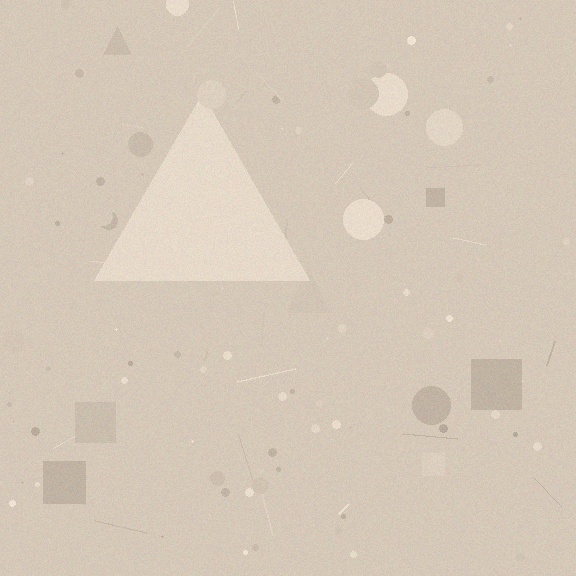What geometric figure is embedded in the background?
A triangle is embedded in the background.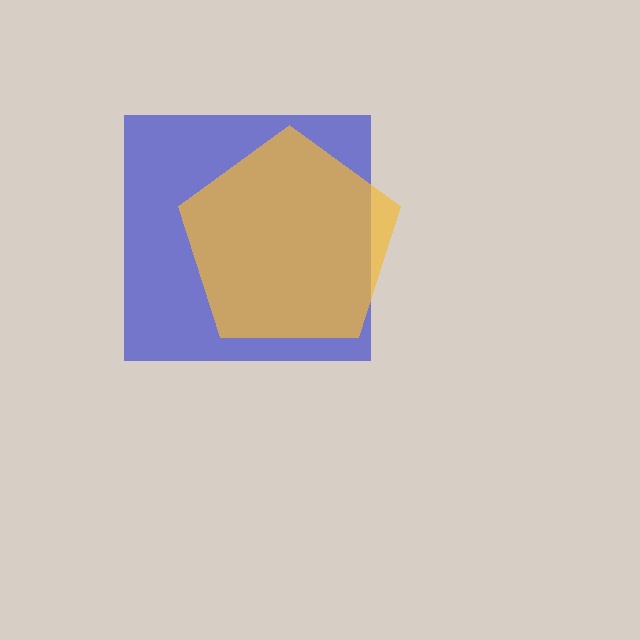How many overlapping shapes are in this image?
There are 2 overlapping shapes in the image.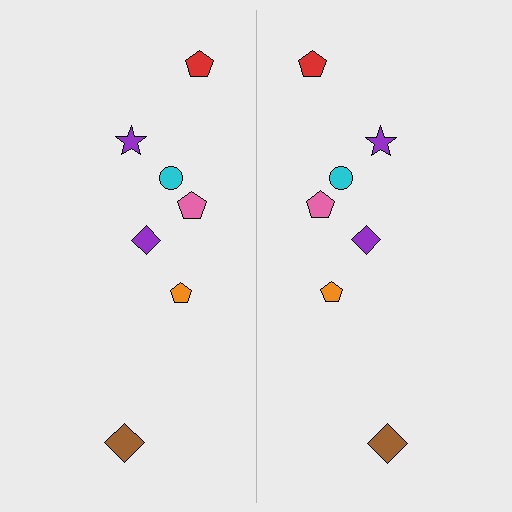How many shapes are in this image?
There are 14 shapes in this image.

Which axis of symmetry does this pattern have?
The pattern has a vertical axis of symmetry running through the center of the image.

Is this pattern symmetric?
Yes, this pattern has bilateral (reflection) symmetry.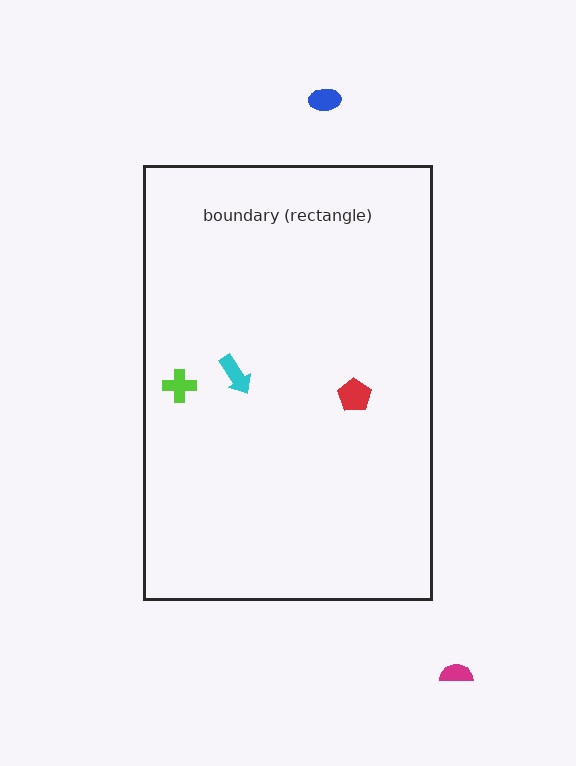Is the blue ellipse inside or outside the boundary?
Outside.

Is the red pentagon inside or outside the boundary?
Inside.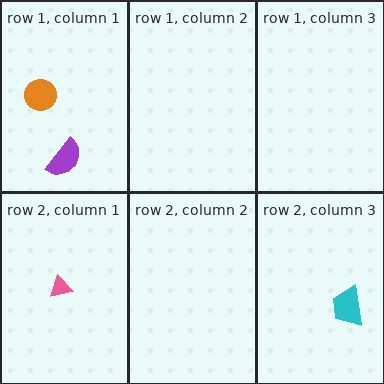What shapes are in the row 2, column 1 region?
The pink triangle.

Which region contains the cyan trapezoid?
The row 2, column 3 region.